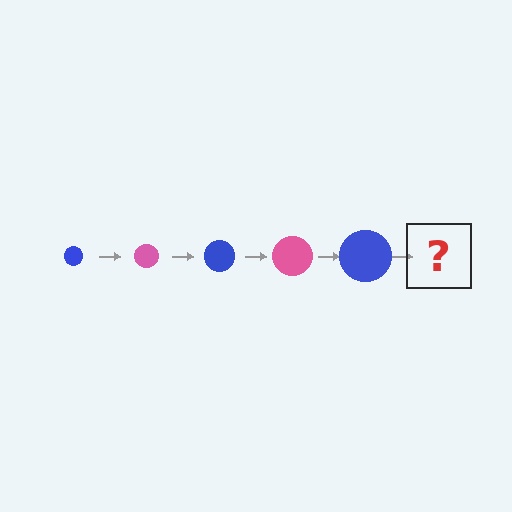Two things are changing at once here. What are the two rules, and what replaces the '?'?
The two rules are that the circle grows larger each step and the color cycles through blue and pink. The '?' should be a pink circle, larger than the previous one.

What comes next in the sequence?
The next element should be a pink circle, larger than the previous one.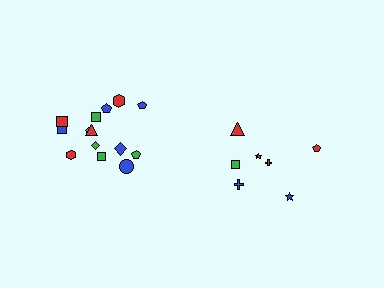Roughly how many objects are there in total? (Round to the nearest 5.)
Roughly 20 objects in total.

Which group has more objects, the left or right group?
The left group.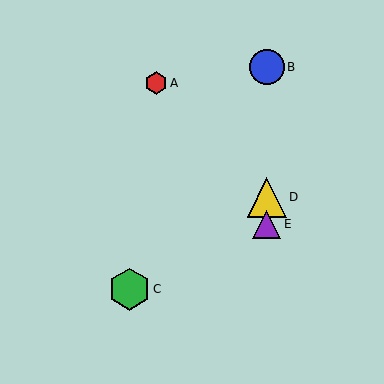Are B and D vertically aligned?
Yes, both are at x≈267.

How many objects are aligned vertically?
3 objects (B, D, E) are aligned vertically.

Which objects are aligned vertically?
Objects B, D, E are aligned vertically.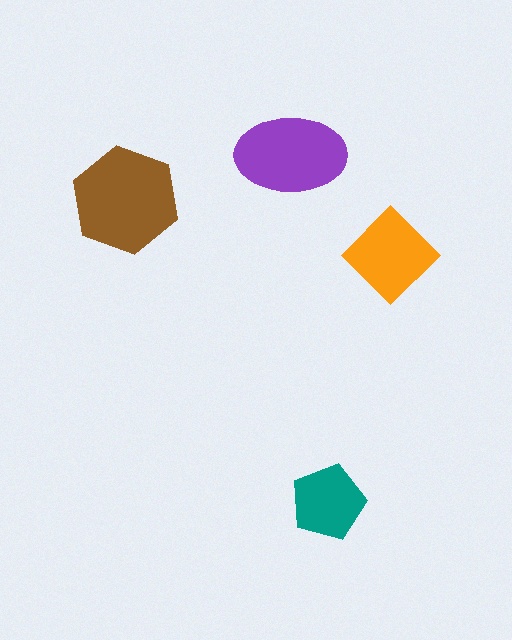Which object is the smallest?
The teal pentagon.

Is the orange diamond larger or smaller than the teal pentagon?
Larger.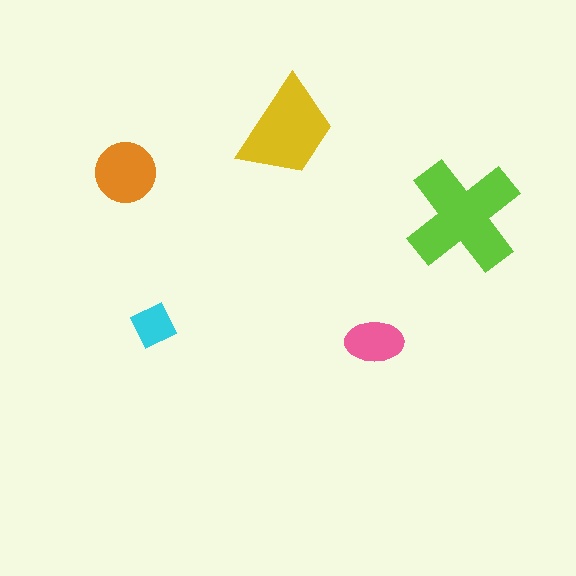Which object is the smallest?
The cyan square.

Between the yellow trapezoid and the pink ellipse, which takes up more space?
The yellow trapezoid.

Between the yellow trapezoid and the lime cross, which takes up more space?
The lime cross.